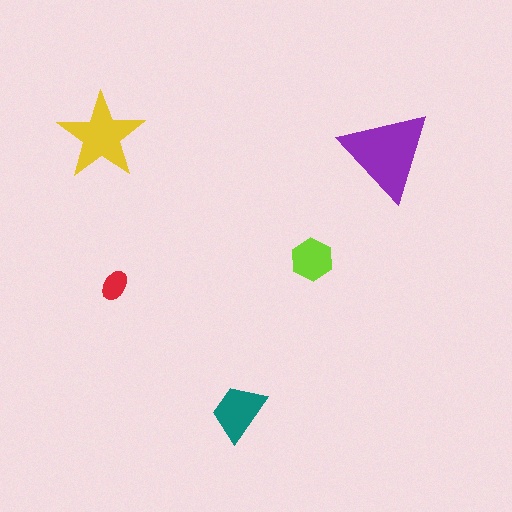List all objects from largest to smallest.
The purple triangle, the yellow star, the teal trapezoid, the lime hexagon, the red ellipse.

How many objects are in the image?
There are 5 objects in the image.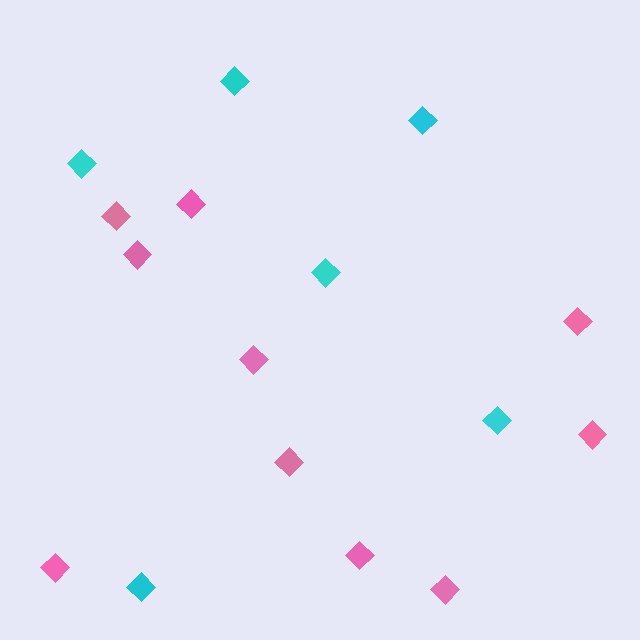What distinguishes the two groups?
There are 2 groups: one group of cyan diamonds (6) and one group of pink diamonds (10).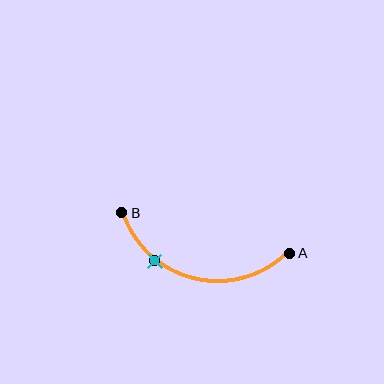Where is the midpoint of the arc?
The arc midpoint is the point on the curve farthest from the straight line joining A and B. It sits below that line.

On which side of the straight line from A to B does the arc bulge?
The arc bulges below the straight line connecting A and B.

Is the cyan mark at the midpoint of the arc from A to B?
No. The cyan mark lies on the arc but is closer to endpoint B. The arc midpoint would be at the point on the curve equidistant along the arc from both A and B.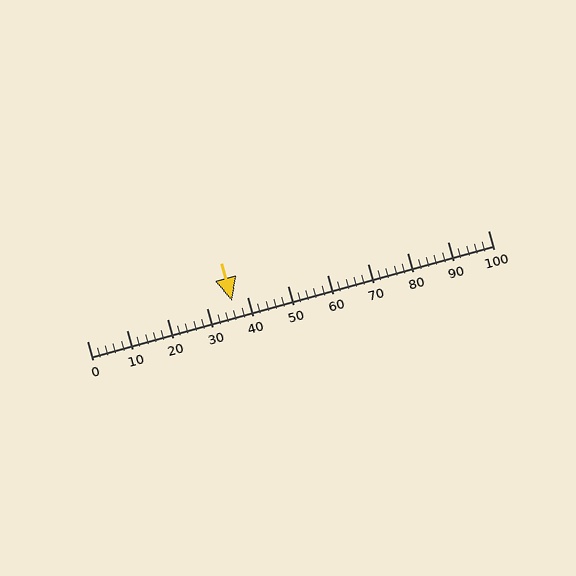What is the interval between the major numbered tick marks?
The major tick marks are spaced 10 units apart.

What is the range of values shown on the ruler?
The ruler shows values from 0 to 100.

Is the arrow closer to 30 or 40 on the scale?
The arrow is closer to 40.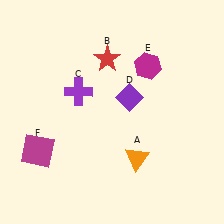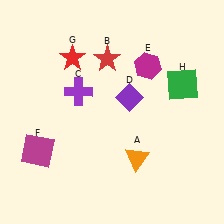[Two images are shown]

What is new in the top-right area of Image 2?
A green square (H) was added in the top-right area of Image 2.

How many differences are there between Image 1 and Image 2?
There are 2 differences between the two images.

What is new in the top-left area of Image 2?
A red star (G) was added in the top-left area of Image 2.